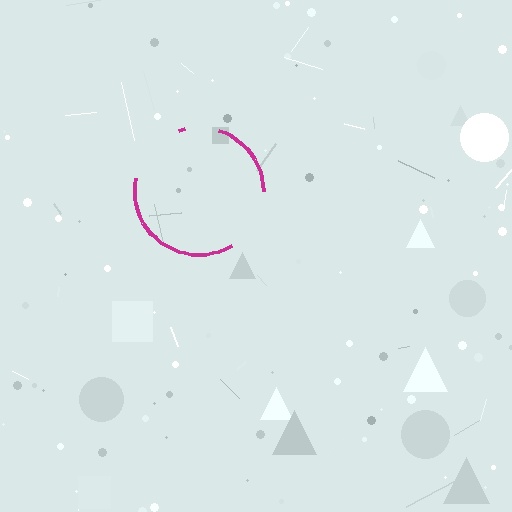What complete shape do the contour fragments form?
The contour fragments form a circle.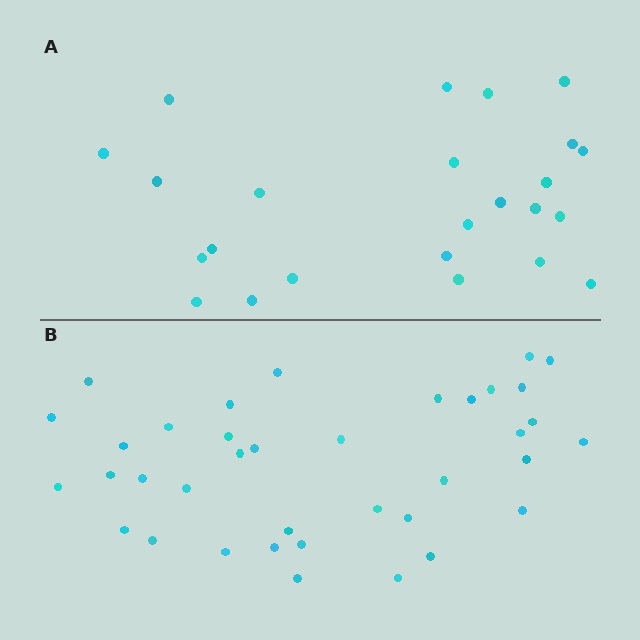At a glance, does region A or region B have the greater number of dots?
Region B (the bottom region) has more dots.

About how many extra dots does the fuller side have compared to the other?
Region B has approximately 15 more dots than region A.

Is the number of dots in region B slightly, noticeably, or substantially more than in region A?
Region B has substantially more. The ratio is roughly 1.5 to 1.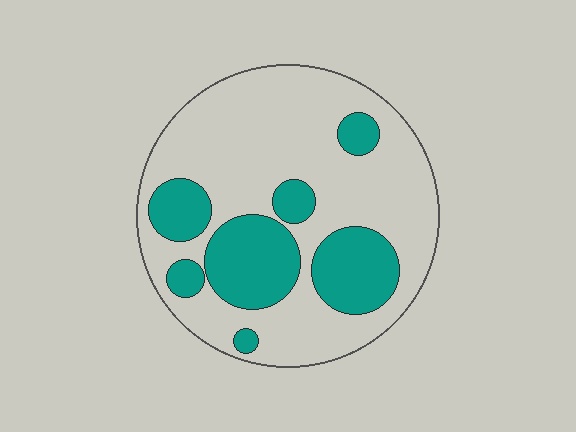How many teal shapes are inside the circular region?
7.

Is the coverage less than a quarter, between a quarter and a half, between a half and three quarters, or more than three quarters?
Between a quarter and a half.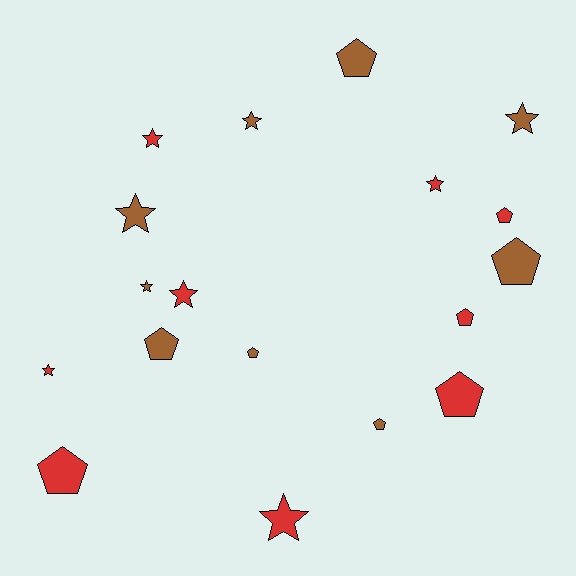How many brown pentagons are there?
There are 5 brown pentagons.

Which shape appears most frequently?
Star, with 9 objects.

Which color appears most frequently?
Red, with 9 objects.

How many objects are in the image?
There are 18 objects.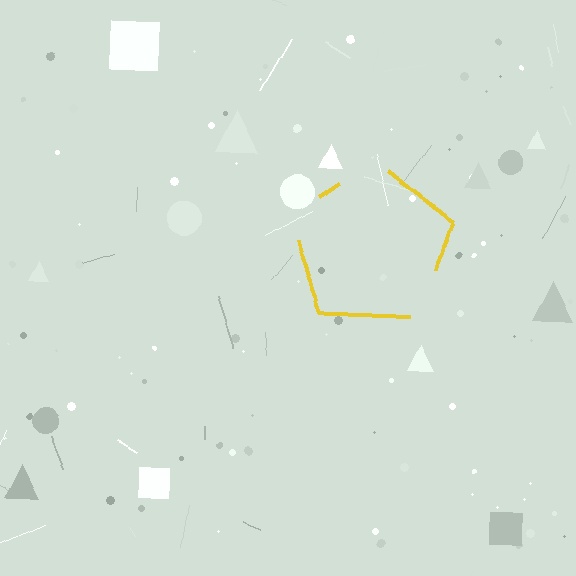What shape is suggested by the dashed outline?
The dashed outline suggests a pentagon.